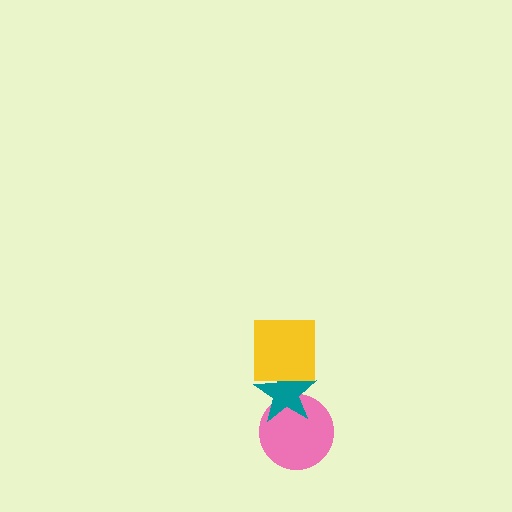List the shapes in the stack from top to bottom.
From top to bottom: the yellow square, the teal star, the pink circle.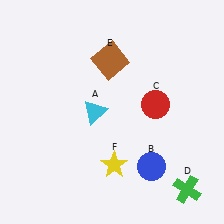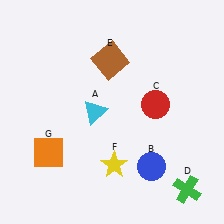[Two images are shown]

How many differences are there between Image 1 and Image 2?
There is 1 difference between the two images.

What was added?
An orange square (G) was added in Image 2.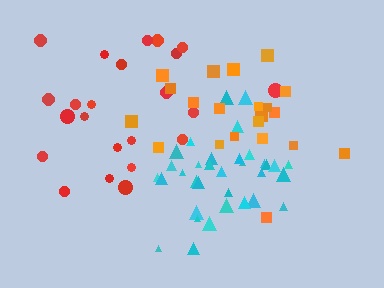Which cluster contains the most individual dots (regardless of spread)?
Cyan (34).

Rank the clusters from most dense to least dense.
cyan, orange, red.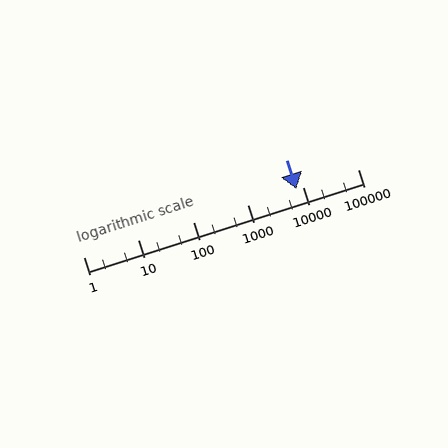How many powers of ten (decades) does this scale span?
The scale spans 5 decades, from 1 to 100000.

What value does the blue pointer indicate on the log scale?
The pointer indicates approximately 7700.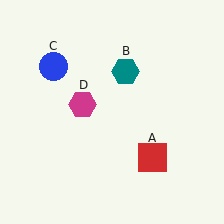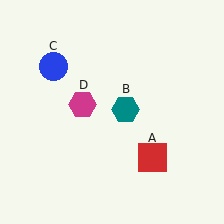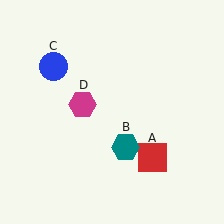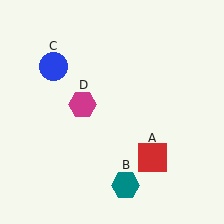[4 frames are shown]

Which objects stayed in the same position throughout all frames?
Red square (object A) and blue circle (object C) and magenta hexagon (object D) remained stationary.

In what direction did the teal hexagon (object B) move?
The teal hexagon (object B) moved down.